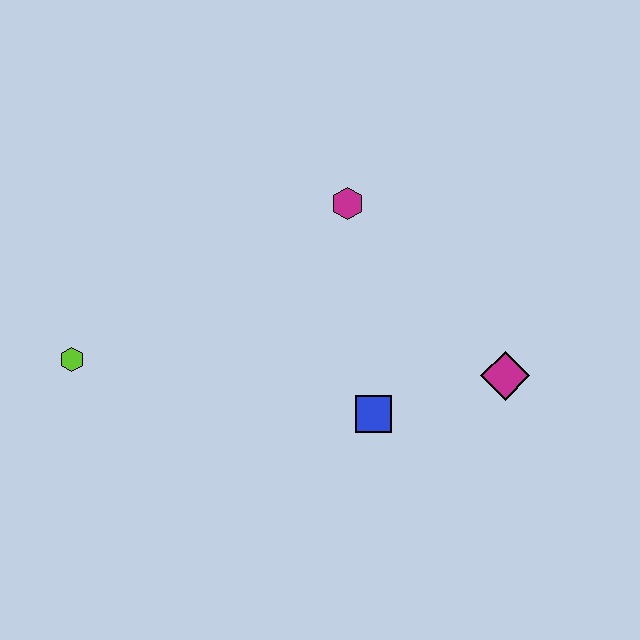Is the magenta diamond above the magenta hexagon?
No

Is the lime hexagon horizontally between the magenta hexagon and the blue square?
No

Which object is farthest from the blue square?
The lime hexagon is farthest from the blue square.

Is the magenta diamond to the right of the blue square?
Yes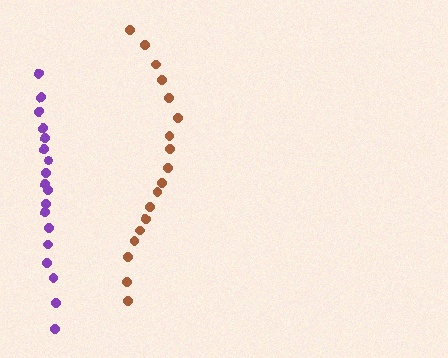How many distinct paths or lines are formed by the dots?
There are 2 distinct paths.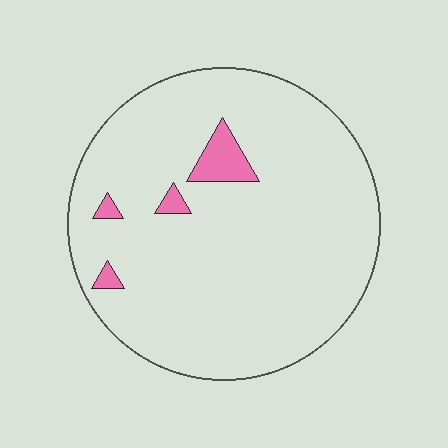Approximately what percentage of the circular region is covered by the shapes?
Approximately 5%.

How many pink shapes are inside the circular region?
4.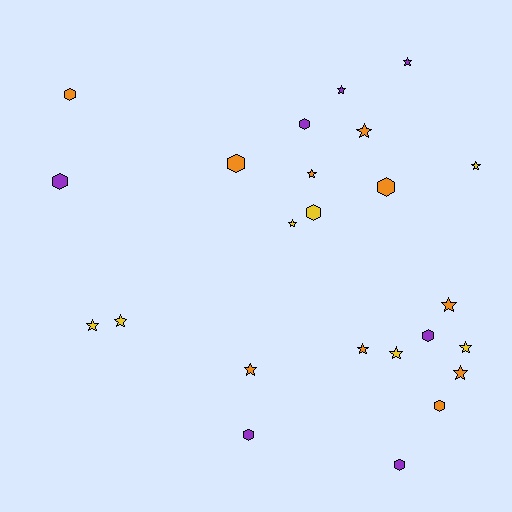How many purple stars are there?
There are 2 purple stars.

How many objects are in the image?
There are 24 objects.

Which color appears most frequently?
Orange, with 10 objects.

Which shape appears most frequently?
Star, with 14 objects.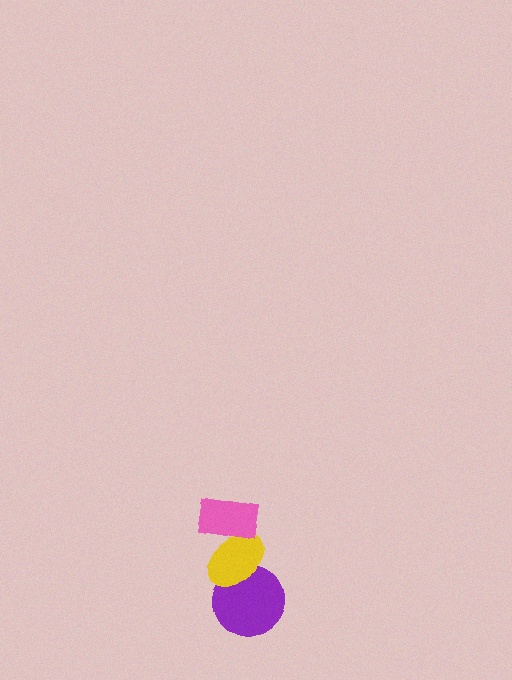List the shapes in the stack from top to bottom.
From top to bottom: the pink rectangle, the yellow ellipse, the purple circle.